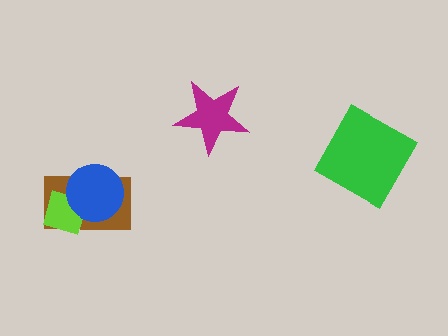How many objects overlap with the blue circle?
2 objects overlap with the blue circle.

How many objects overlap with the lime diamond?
2 objects overlap with the lime diamond.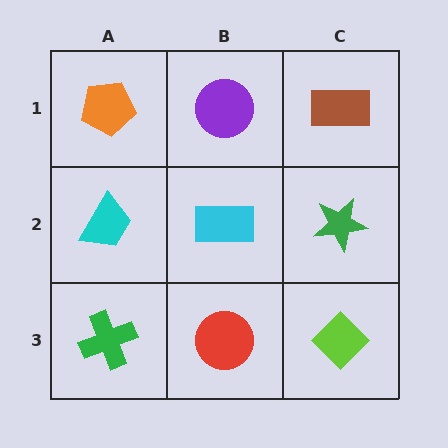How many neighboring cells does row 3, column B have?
3.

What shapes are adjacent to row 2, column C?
A brown rectangle (row 1, column C), a lime diamond (row 3, column C), a cyan rectangle (row 2, column B).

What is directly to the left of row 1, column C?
A purple circle.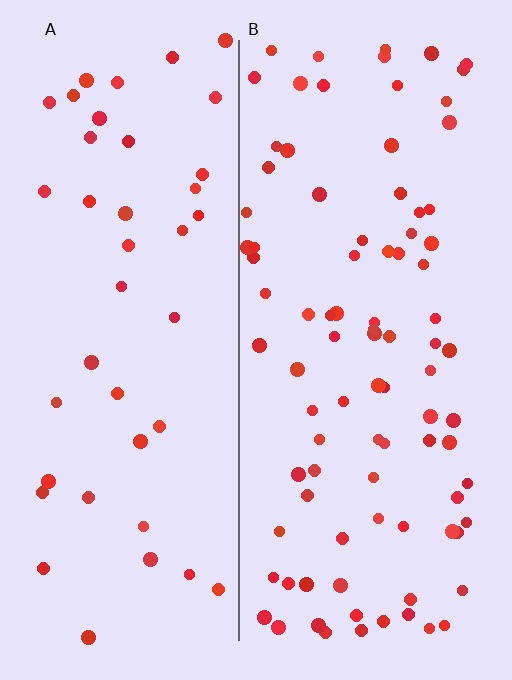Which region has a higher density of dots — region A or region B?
B (the right).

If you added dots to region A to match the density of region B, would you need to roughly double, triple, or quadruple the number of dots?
Approximately double.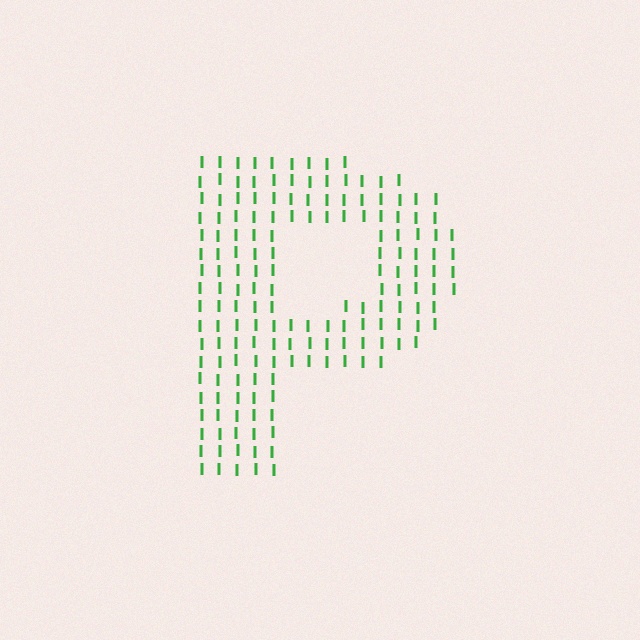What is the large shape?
The large shape is the letter P.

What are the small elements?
The small elements are letter I's.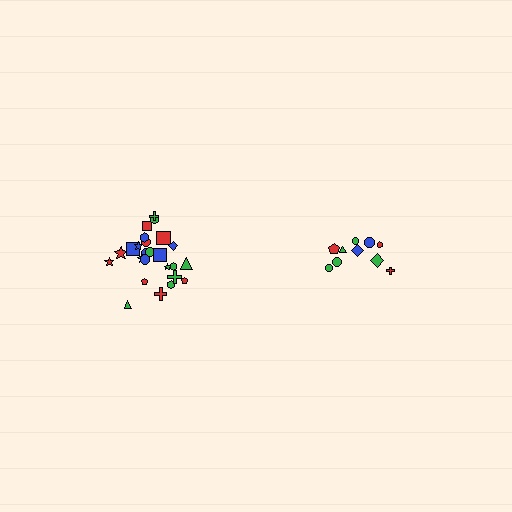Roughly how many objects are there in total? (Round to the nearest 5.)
Roughly 35 objects in total.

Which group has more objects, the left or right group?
The left group.